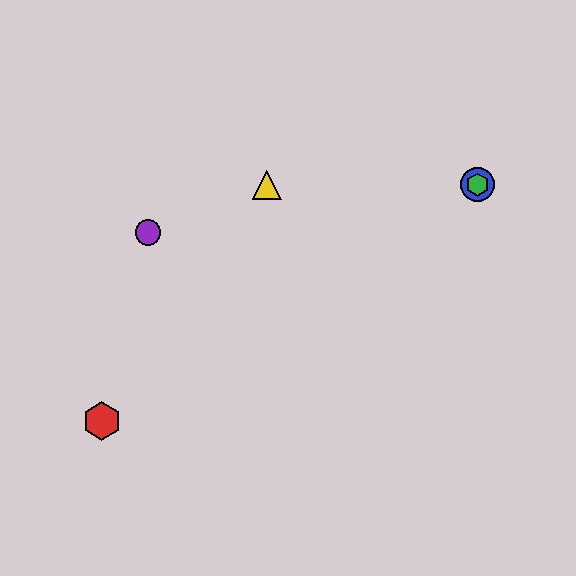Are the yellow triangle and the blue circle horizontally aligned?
Yes, both are at y≈185.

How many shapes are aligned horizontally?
3 shapes (the blue circle, the green hexagon, the yellow triangle) are aligned horizontally.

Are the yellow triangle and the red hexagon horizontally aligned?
No, the yellow triangle is at y≈185 and the red hexagon is at y≈421.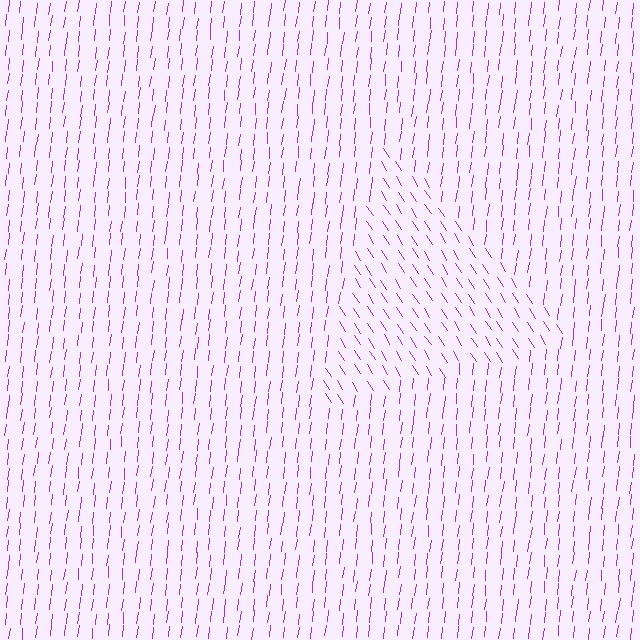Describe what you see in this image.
The image is filled with small purple line segments. A triangle region in the image has lines oriented differently from the surrounding lines, creating a visible texture boundary.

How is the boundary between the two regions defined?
The boundary is defined purely by a change in line orientation (approximately 39 degrees difference). All lines are the same color and thickness.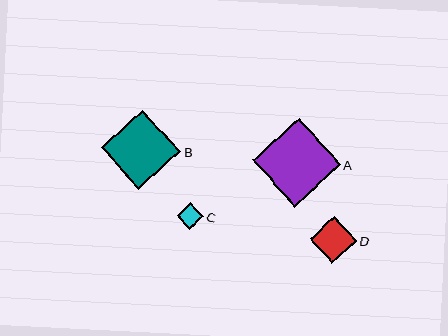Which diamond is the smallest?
Diamond C is the smallest with a size of approximately 27 pixels.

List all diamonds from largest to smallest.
From largest to smallest: A, B, D, C.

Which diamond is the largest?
Diamond A is the largest with a size of approximately 88 pixels.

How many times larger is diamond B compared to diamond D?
Diamond B is approximately 1.7 times the size of diamond D.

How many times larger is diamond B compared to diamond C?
Diamond B is approximately 3.0 times the size of diamond C.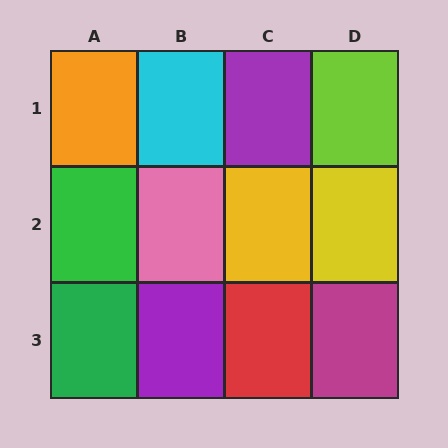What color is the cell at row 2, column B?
Pink.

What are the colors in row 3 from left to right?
Green, purple, red, magenta.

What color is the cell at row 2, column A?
Green.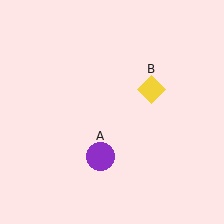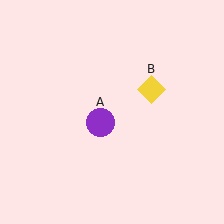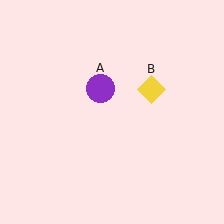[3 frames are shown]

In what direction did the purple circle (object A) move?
The purple circle (object A) moved up.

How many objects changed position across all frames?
1 object changed position: purple circle (object A).